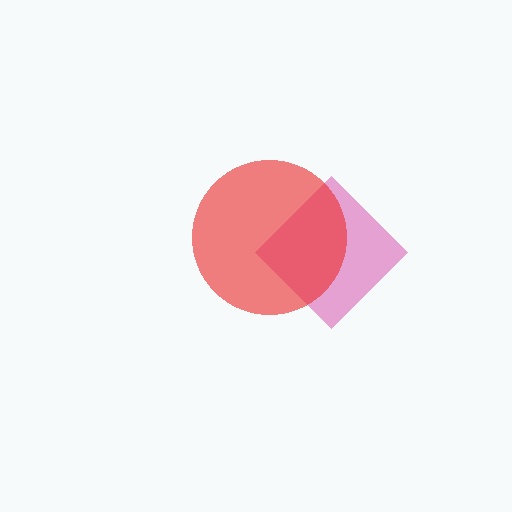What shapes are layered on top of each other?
The layered shapes are: a pink diamond, a red circle.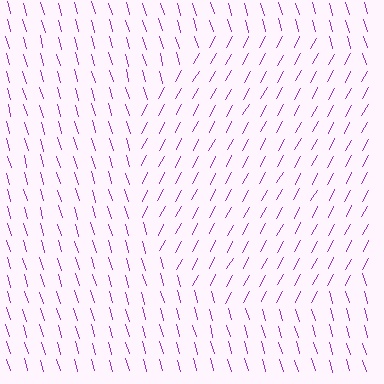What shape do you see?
I see a circle.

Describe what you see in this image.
The image is filled with small purple line segments. A circle region in the image has lines oriented differently from the surrounding lines, creating a visible texture boundary.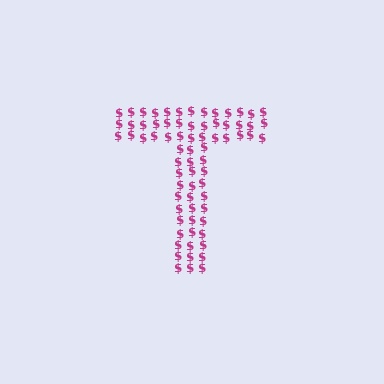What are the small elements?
The small elements are dollar signs.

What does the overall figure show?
The overall figure shows the letter T.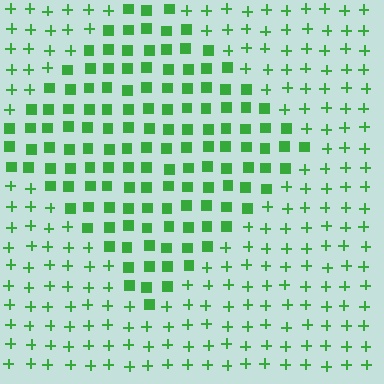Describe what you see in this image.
The image is filled with small green elements arranged in a uniform grid. A diamond-shaped region contains squares, while the surrounding area contains plus signs. The boundary is defined purely by the change in element shape.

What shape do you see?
I see a diamond.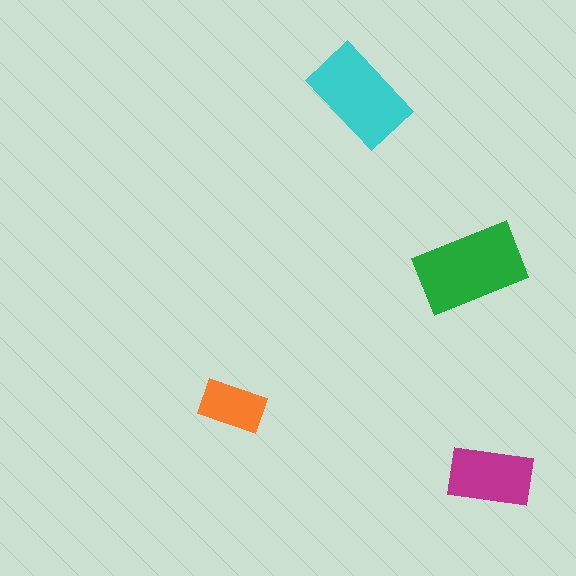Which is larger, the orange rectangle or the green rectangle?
The green one.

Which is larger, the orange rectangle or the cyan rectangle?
The cyan one.